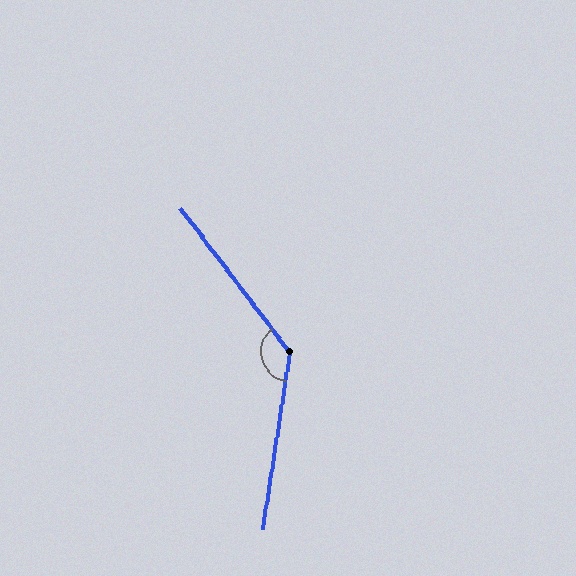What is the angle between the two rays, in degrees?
Approximately 134 degrees.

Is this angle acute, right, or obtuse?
It is obtuse.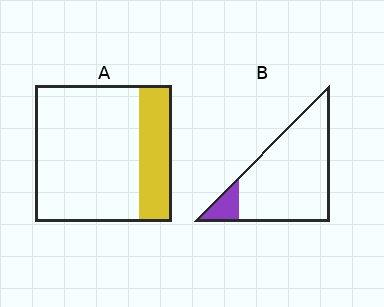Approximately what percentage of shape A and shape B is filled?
A is approximately 25% and B is approximately 10%.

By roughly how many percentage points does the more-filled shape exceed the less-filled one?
By roughly 15 percentage points (A over B).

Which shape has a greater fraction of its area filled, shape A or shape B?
Shape A.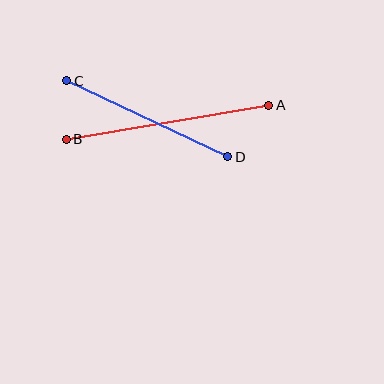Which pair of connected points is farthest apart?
Points A and B are farthest apart.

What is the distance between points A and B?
The distance is approximately 205 pixels.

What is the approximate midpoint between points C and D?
The midpoint is at approximately (147, 119) pixels.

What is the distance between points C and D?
The distance is approximately 178 pixels.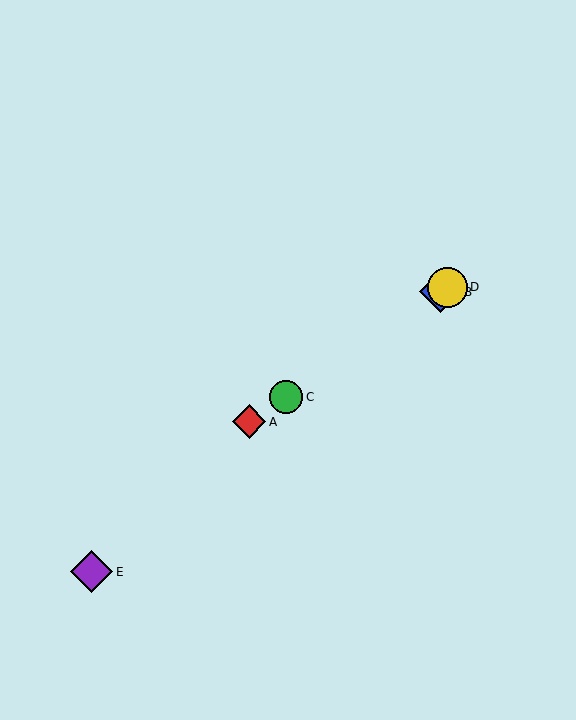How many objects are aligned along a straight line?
4 objects (A, B, C, D) are aligned along a straight line.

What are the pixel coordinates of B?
Object B is at (441, 292).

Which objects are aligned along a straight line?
Objects A, B, C, D are aligned along a straight line.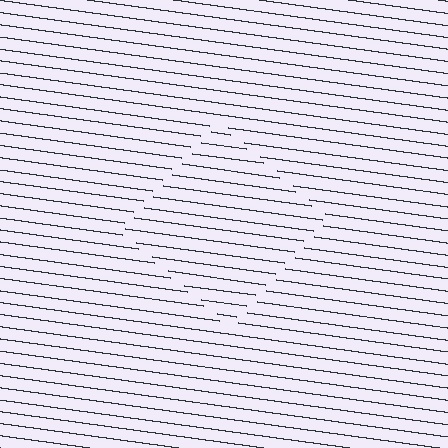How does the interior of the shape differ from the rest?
The interior of the shape contains the same grating, shifted by half a period — the contour is defined by the phase discontinuity where line-ends from the inner and outer gratings abut.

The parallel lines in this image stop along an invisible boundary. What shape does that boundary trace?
An illusory square. The interior of the shape contains the same grating, shifted by half a period — the contour is defined by the phase discontinuity where line-ends from the inner and outer gratings abut.